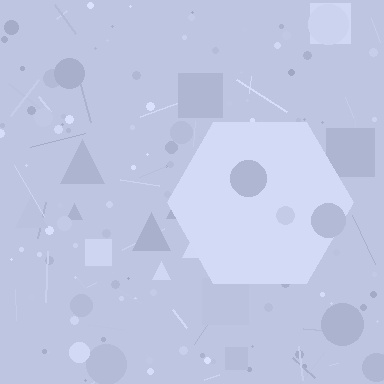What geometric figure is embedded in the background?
A hexagon is embedded in the background.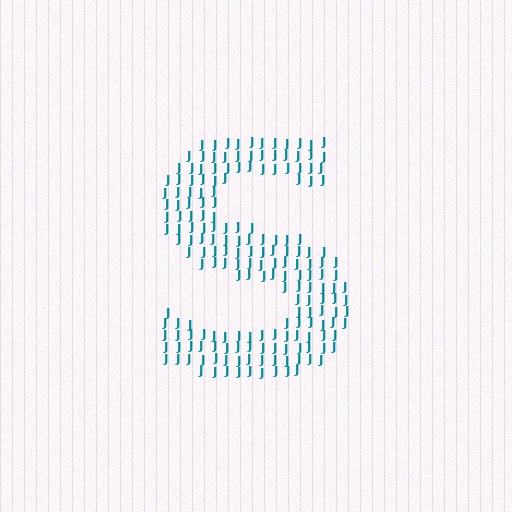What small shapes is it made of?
It is made of small letter J's.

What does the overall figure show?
The overall figure shows the letter S.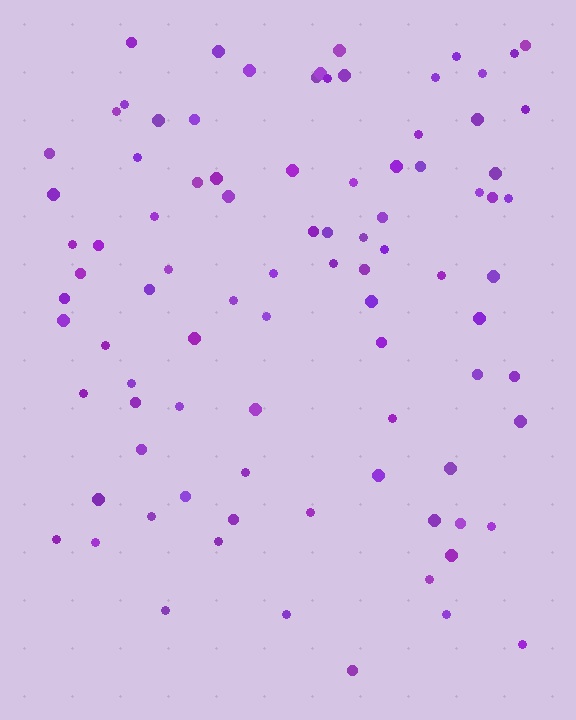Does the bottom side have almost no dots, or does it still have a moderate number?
Still a moderate number, just noticeably fewer than the top.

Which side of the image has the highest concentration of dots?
The top.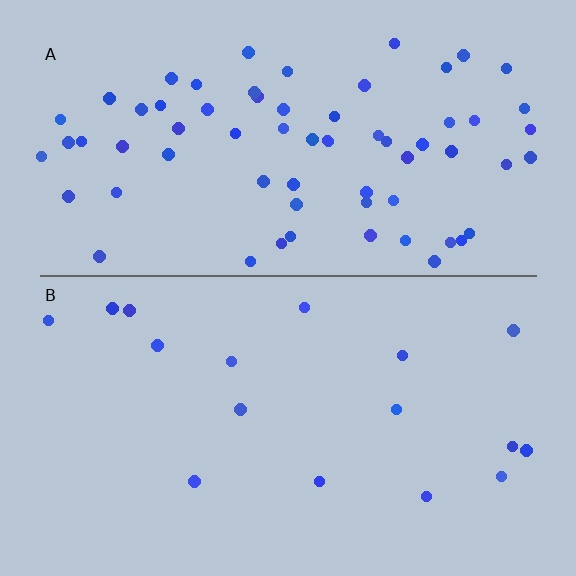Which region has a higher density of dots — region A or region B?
A (the top).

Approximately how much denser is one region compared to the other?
Approximately 4.0× — region A over region B.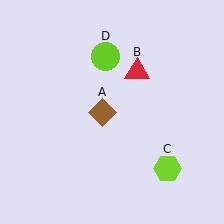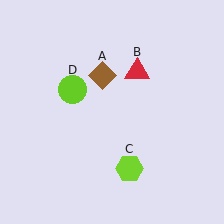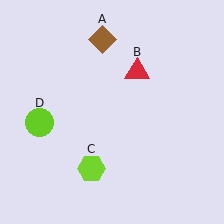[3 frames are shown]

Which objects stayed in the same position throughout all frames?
Red triangle (object B) remained stationary.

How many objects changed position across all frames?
3 objects changed position: brown diamond (object A), lime hexagon (object C), lime circle (object D).